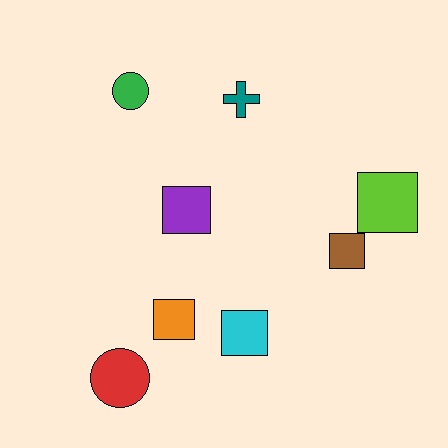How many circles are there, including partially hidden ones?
There are 2 circles.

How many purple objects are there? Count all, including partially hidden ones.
There is 1 purple object.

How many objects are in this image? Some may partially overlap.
There are 8 objects.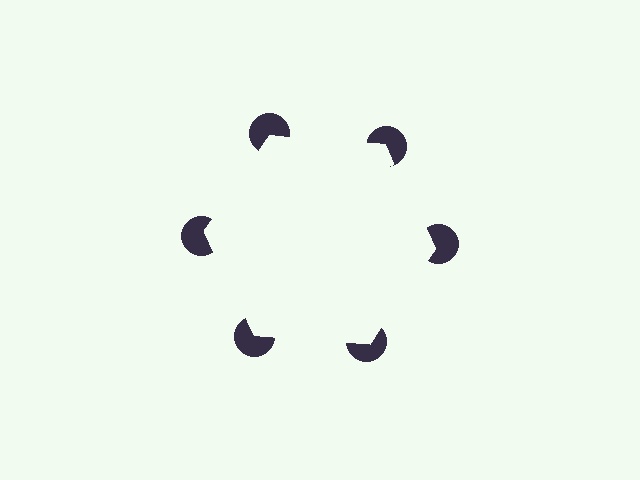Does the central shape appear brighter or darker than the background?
It typically appears slightly brighter than the background, even though no actual brightness change is drawn.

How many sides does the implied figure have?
6 sides.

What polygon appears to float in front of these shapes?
An illusory hexagon — its edges are inferred from the aligned wedge cuts in the pac-man discs, not physically drawn.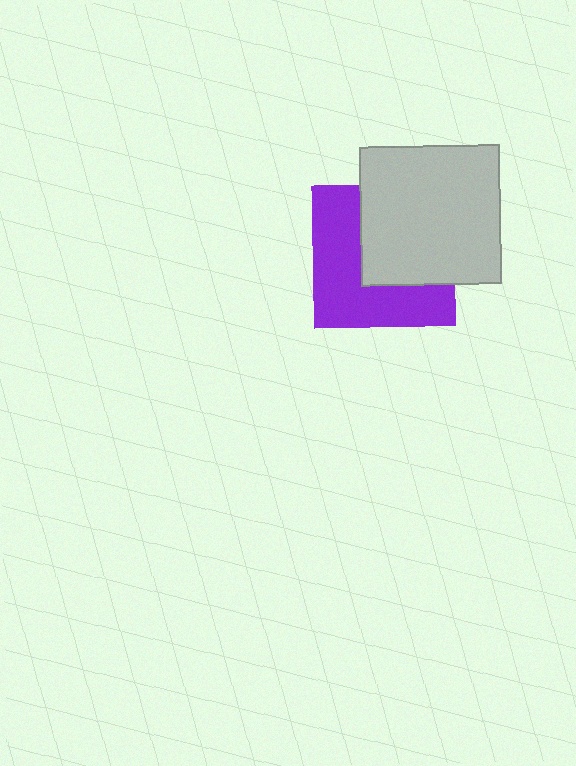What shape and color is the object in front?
The object in front is a light gray square.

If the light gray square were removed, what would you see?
You would see the complete purple square.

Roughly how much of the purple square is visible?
About half of it is visible (roughly 53%).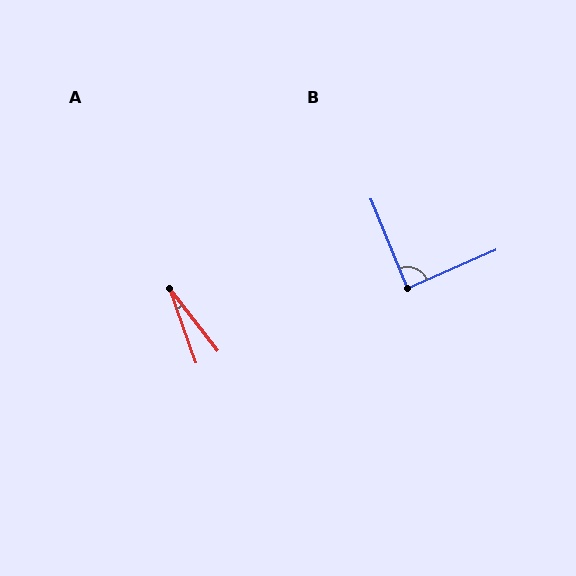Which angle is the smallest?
A, at approximately 18 degrees.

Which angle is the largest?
B, at approximately 89 degrees.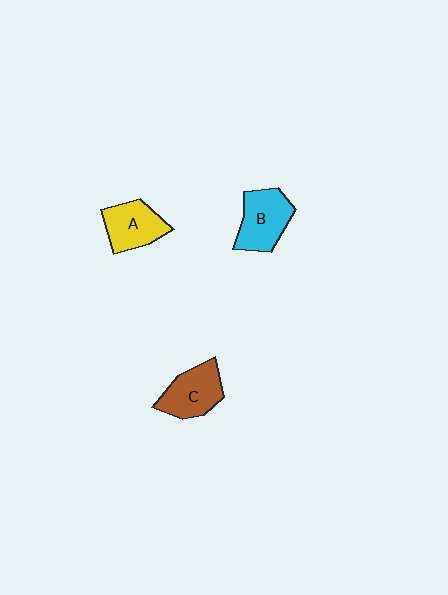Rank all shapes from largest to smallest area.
From largest to smallest: B (cyan), C (brown), A (yellow).